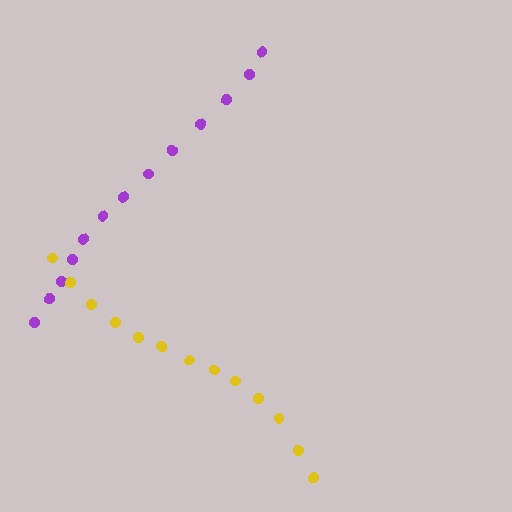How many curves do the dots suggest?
There are 2 distinct paths.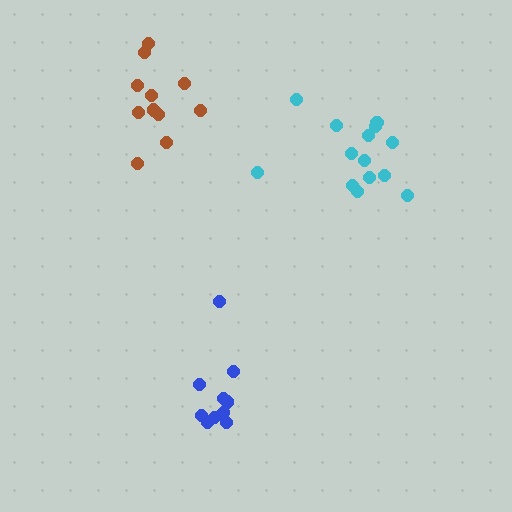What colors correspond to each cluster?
The clusters are colored: cyan, brown, blue.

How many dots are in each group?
Group 1: 14 dots, Group 2: 11 dots, Group 3: 10 dots (35 total).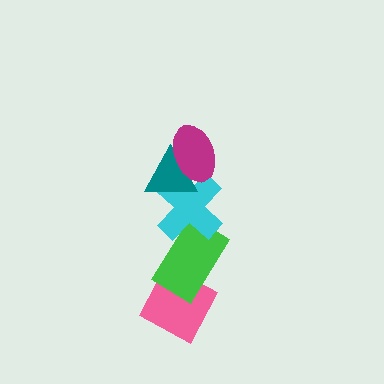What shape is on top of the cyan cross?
The teal triangle is on top of the cyan cross.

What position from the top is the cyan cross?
The cyan cross is 3rd from the top.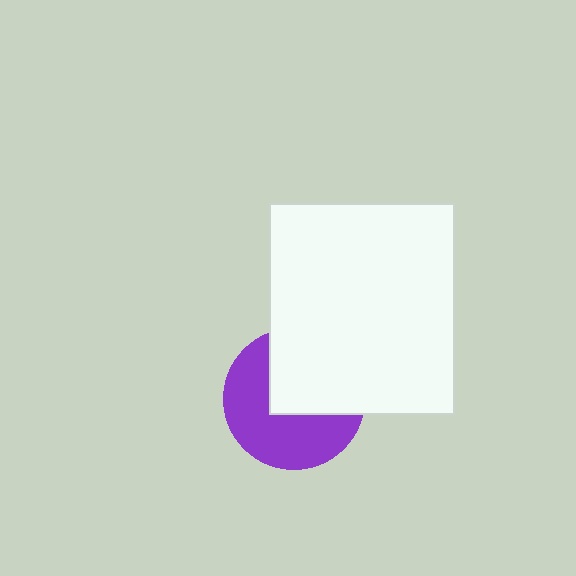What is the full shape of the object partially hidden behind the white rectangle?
The partially hidden object is a purple circle.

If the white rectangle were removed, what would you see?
You would see the complete purple circle.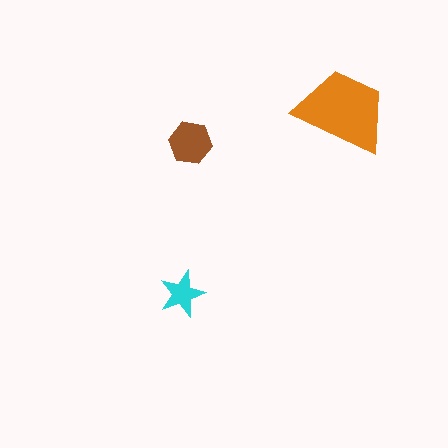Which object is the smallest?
The cyan star.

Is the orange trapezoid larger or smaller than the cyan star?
Larger.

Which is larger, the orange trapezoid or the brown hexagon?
The orange trapezoid.